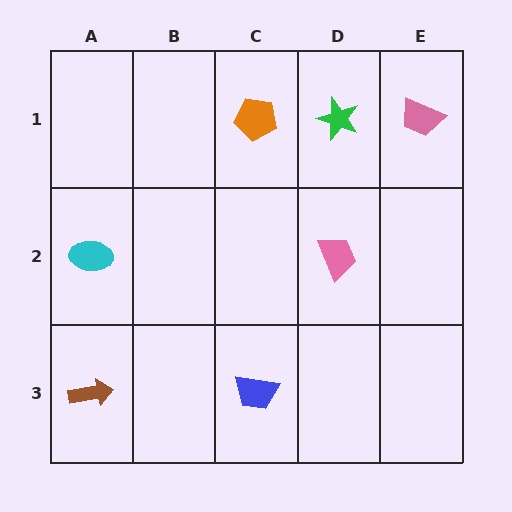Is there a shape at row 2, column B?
No, that cell is empty.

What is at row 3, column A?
A brown arrow.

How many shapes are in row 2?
2 shapes.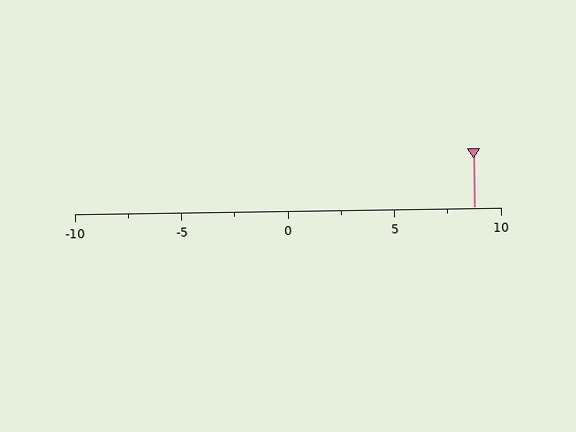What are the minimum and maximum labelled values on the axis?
The axis runs from -10 to 10.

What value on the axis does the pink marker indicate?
The marker indicates approximately 8.8.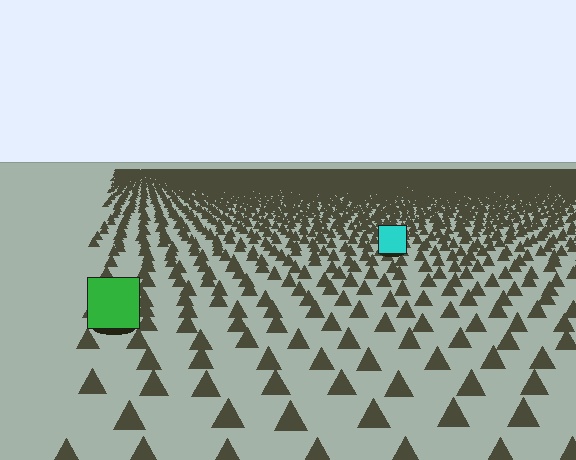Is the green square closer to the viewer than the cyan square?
Yes. The green square is closer — you can tell from the texture gradient: the ground texture is coarser near it.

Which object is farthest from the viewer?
The cyan square is farthest from the viewer. It appears smaller and the ground texture around it is denser.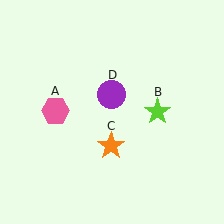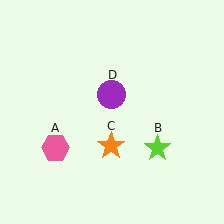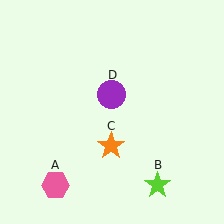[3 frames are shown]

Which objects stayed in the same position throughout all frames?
Orange star (object C) and purple circle (object D) remained stationary.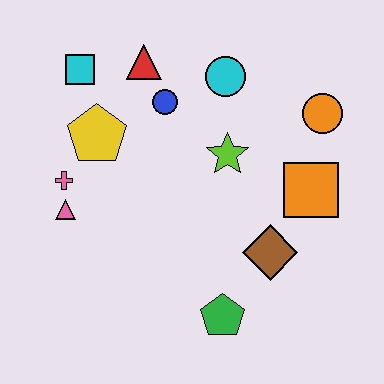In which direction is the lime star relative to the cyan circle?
The lime star is below the cyan circle.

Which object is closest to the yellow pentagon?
The pink cross is closest to the yellow pentagon.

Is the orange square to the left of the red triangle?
No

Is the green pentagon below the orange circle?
Yes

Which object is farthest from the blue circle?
The green pentagon is farthest from the blue circle.